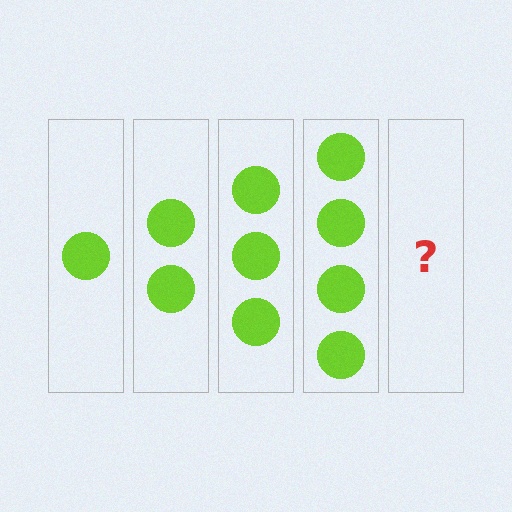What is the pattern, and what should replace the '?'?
The pattern is that each step adds one more circle. The '?' should be 5 circles.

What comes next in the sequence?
The next element should be 5 circles.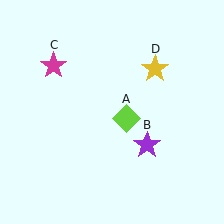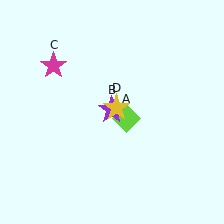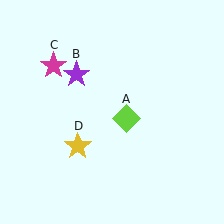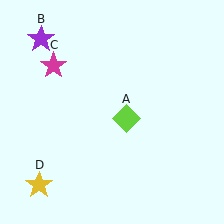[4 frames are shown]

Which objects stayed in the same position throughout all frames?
Lime diamond (object A) and magenta star (object C) remained stationary.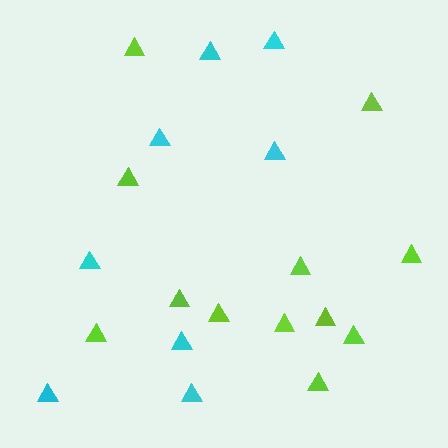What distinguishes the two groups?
There are 2 groups: one group of cyan triangles (8) and one group of lime triangles (12).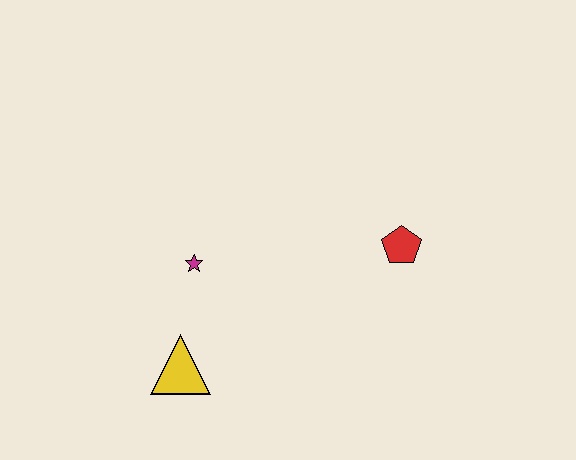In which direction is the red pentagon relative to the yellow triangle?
The red pentagon is to the right of the yellow triangle.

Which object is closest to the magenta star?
The yellow triangle is closest to the magenta star.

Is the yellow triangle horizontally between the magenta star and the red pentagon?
No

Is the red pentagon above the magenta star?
Yes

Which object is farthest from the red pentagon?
The yellow triangle is farthest from the red pentagon.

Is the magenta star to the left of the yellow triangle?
No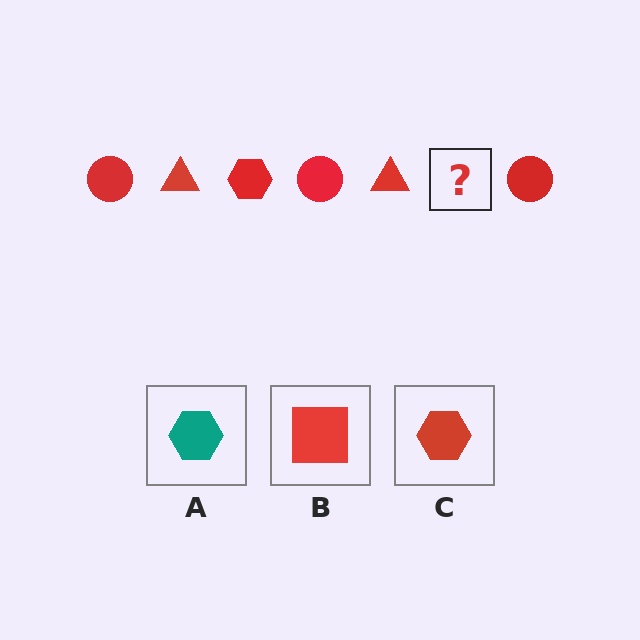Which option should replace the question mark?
Option C.